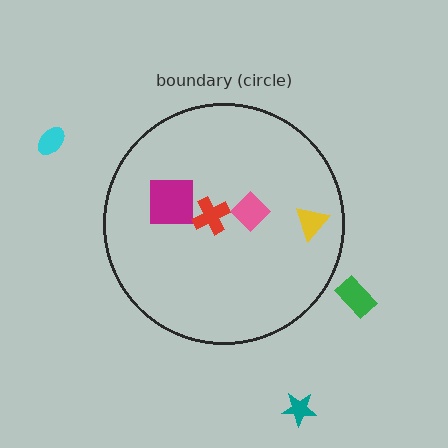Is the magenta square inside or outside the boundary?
Inside.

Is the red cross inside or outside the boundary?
Inside.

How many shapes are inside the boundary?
4 inside, 3 outside.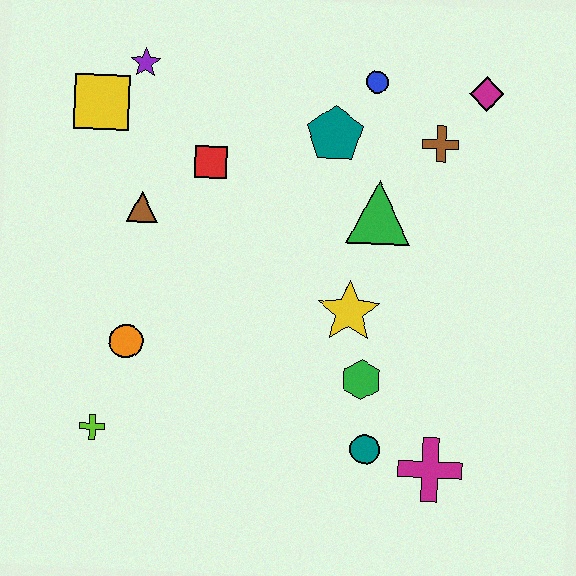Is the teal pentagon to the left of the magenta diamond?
Yes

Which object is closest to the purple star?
The yellow square is closest to the purple star.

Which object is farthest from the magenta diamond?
The lime cross is farthest from the magenta diamond.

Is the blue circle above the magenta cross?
Yes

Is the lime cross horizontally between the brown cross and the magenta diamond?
No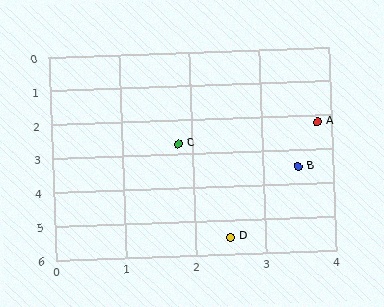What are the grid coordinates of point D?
Point D is at approximately (2.5, 5.5).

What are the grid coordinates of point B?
Point B is at approximately (3.5, 3.5).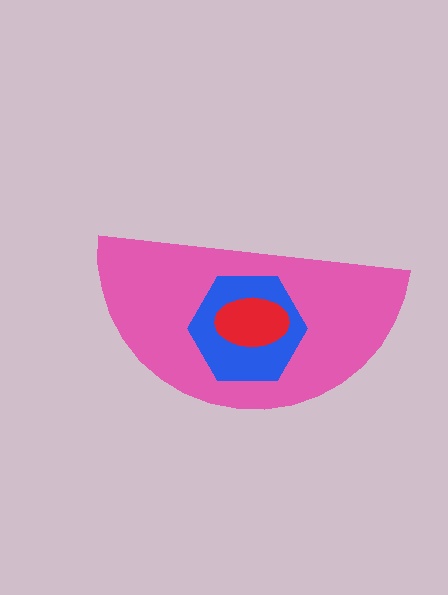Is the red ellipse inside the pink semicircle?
Yes.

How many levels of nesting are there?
3.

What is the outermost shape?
The pink semicircle.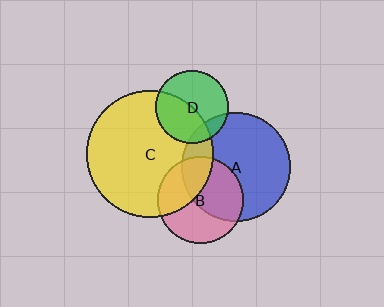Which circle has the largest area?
Circle C (yellow).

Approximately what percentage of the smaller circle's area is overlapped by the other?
Approximately 50%.